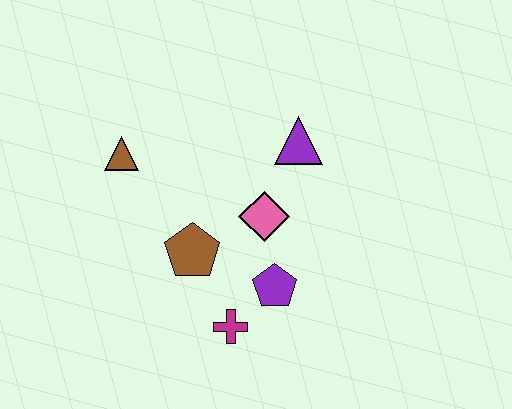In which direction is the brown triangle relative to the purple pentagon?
The brown triangle is to the left of the purple pentagon.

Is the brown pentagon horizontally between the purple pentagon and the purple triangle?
No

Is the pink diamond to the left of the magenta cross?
No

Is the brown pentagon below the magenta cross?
No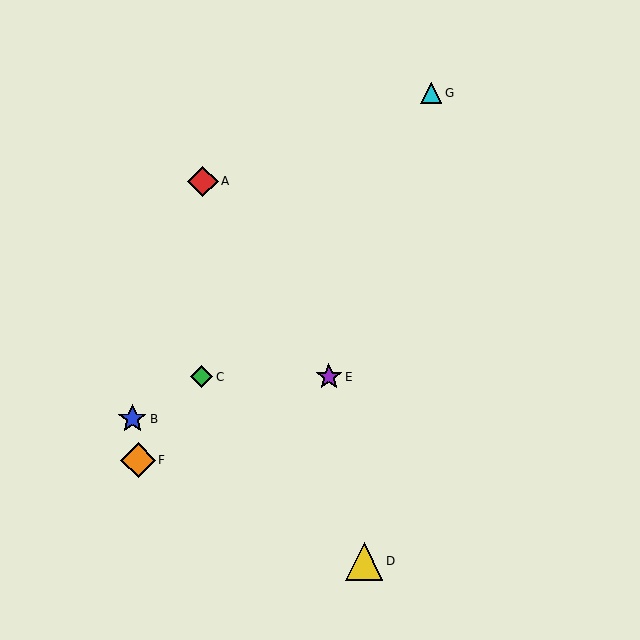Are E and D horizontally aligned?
No, E is at y≈377 and D is at y≈561.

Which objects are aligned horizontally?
Objects C, E are aligned horizontally.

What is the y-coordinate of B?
Object B is at y≈419.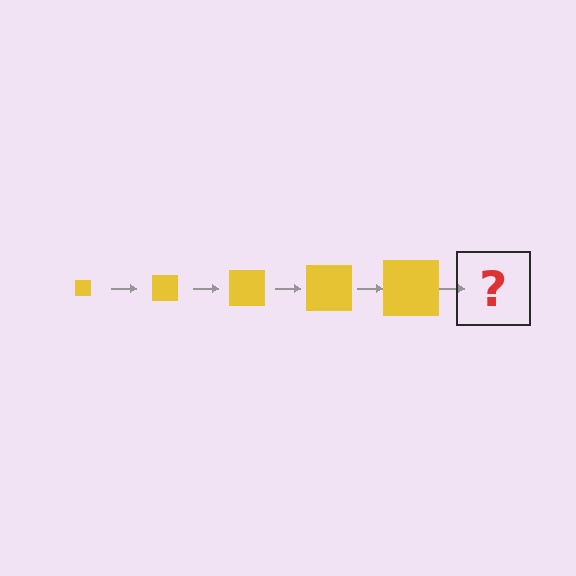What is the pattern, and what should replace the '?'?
The pattern is that the square gets progressively larger each step. The '?' should be a yellow square, larger than the previous one.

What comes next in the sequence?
The next element should be a yellow square, larger than the previous one.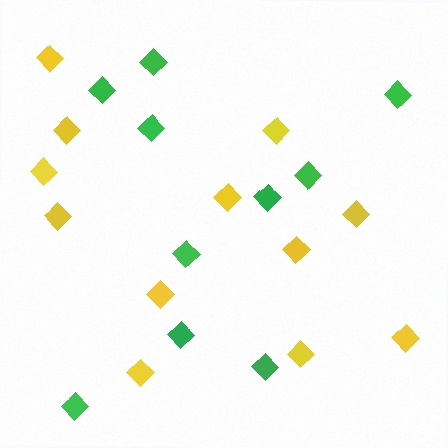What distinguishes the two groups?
There are 2 groups: one group of yellow diamonds (12) and one group of green diamonds (10).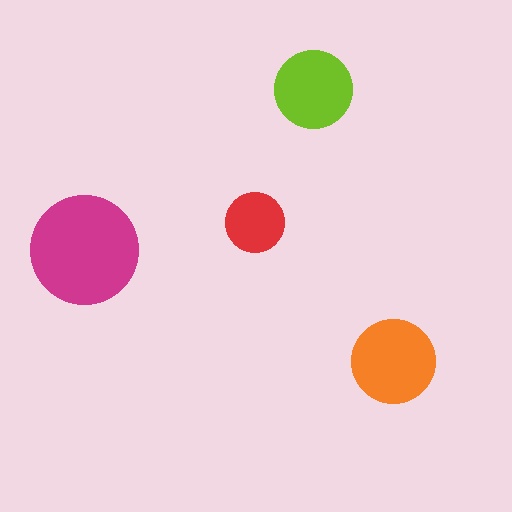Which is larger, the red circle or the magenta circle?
The magenta one.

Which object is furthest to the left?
The magenta circle is leftmost.